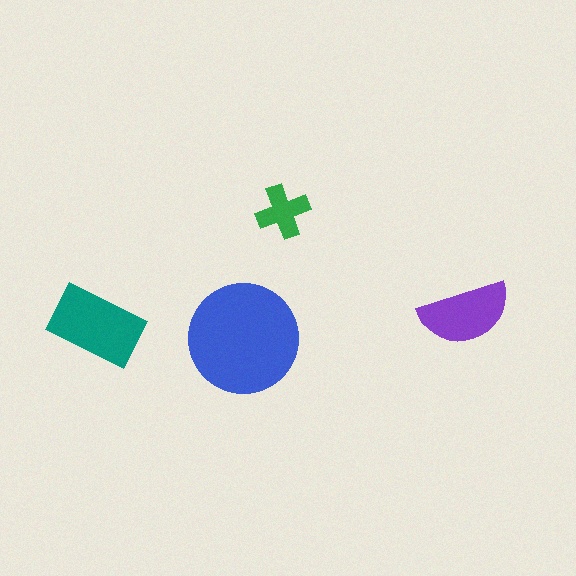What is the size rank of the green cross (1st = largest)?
4th.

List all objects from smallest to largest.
The green cross, the purple semicircle, the teal rectangle, the blue circle.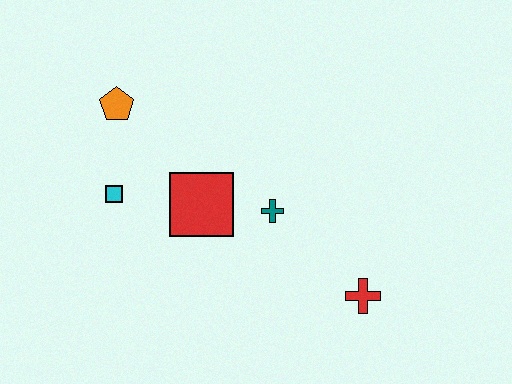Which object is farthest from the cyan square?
The red cross is farthest from the cyan square.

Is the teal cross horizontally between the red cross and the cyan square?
Yes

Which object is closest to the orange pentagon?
The cyan square is closest to the orange pentagon.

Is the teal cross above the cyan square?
No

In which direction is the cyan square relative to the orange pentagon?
The cyan square is below the orange pentagon.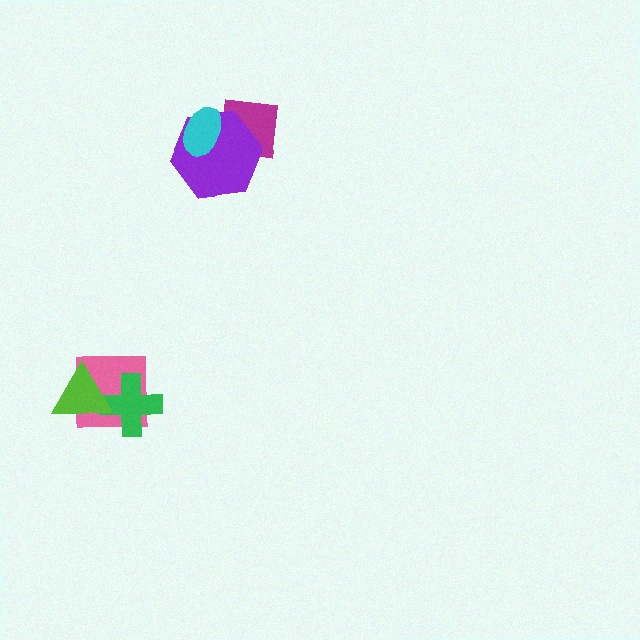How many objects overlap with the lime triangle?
2 objects overlap with the lime triangle.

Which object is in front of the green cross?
The lime triangle is in front of the green cross.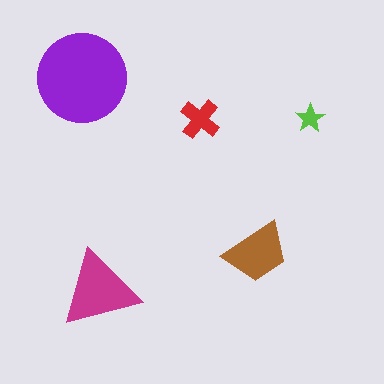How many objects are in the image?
There are 5 objects in the image.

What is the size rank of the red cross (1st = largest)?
4th.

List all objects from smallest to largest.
The lime star, the red cross, the brown trapezoid, the magenta triangle, the purple circle.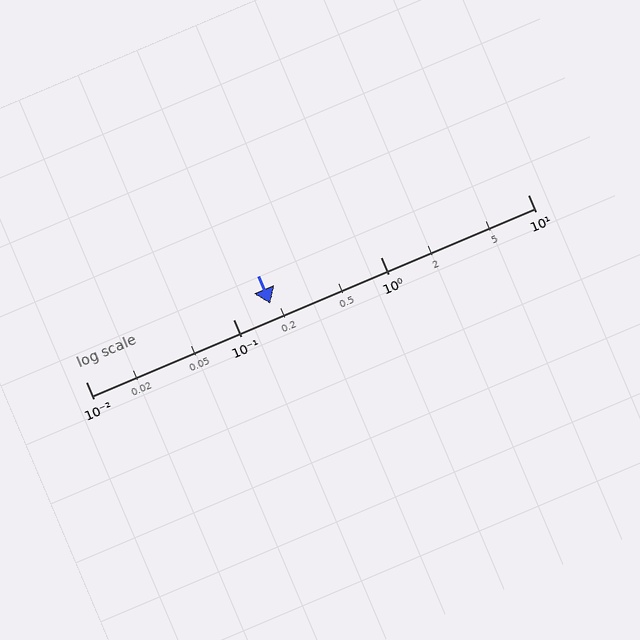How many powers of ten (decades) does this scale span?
The scale spans 3 decades, from 0.01 to 10.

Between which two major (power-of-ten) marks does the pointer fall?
The pointer is between 0.1 and 1.